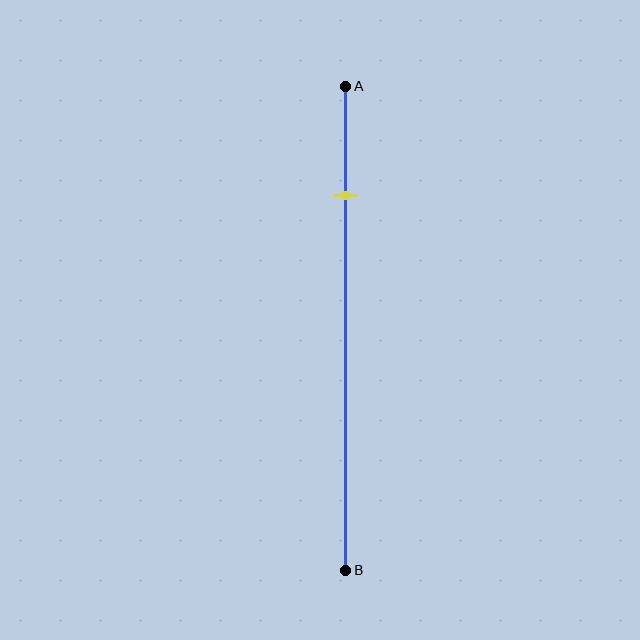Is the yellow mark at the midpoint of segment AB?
No, the mark is at about 25% from A, not at the 50% midpoint.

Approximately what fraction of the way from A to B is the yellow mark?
The yellow mark is approximately 25% of the way from A to B.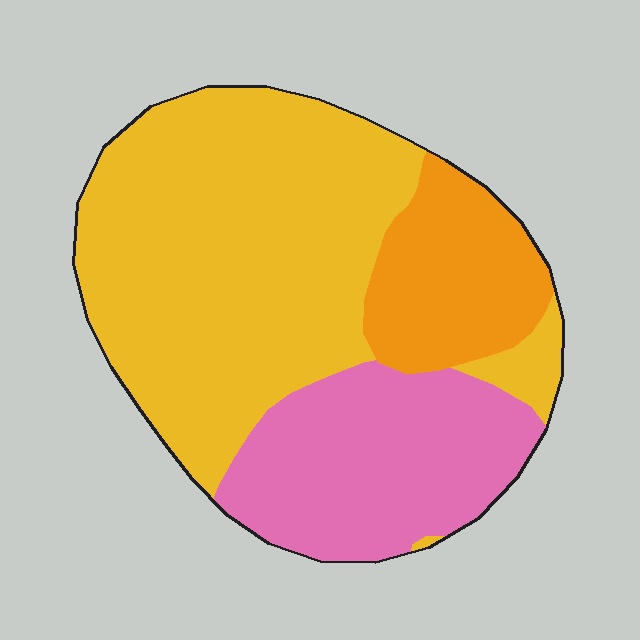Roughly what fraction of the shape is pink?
Pink takes up about one quarter (1/4) of the shape.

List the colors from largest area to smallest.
From largest to smallest: yellow, pink, orange.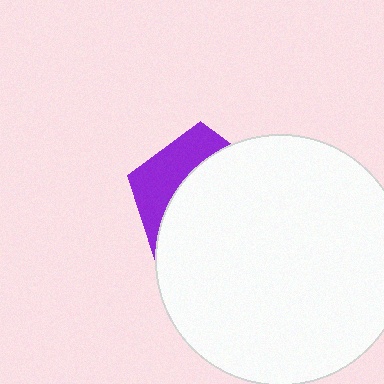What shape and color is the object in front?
The object in front is a white circle.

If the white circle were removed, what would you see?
You would see the complete purple pentagon.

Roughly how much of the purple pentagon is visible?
A small part of it is visible (roughly 32%).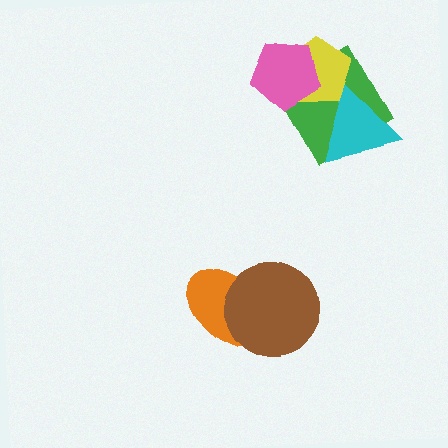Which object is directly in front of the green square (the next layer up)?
The cyan triangle is directly in front of the green square.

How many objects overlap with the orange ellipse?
1 object overlaps with the orange ellipse.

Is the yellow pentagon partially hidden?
Yes, it is partially covered by another shape.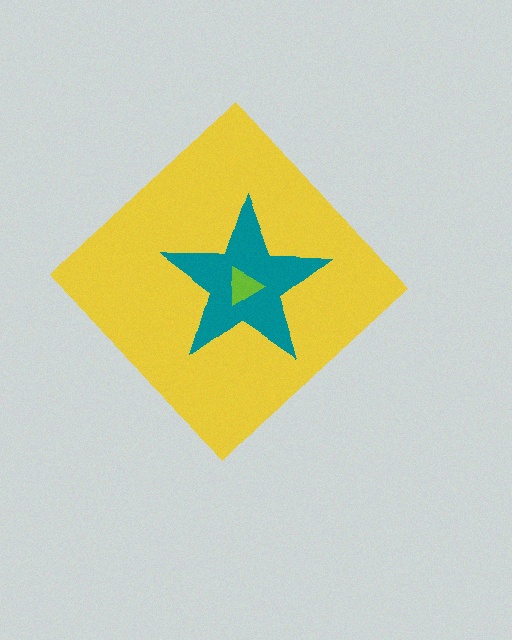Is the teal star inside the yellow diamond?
Yes.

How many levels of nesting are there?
3.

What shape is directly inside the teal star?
The lime triangle.